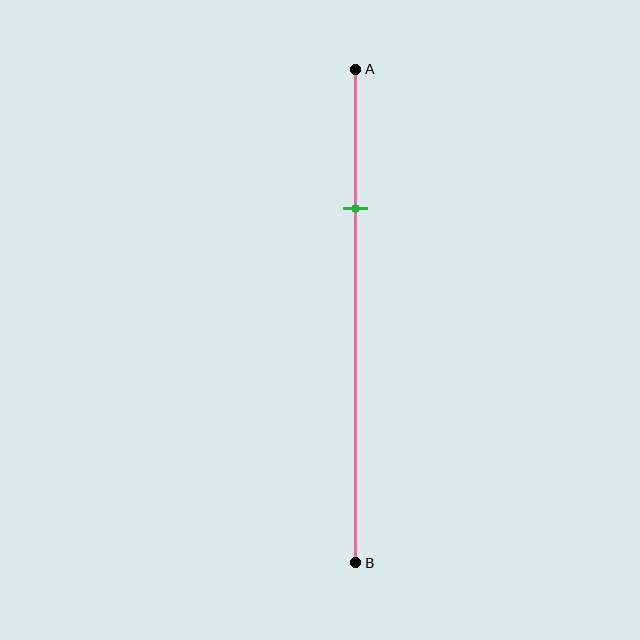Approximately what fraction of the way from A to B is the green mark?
The green mark is approximately 30% of the way from A to B.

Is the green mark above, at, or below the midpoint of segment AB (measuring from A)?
The green mark is above the midpoint of segment AB.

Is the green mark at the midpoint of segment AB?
No, the mark is at about 30% from A, not at the 50% midpoint.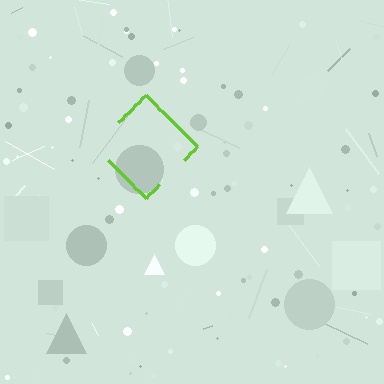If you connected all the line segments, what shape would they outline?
They would outline a diamond.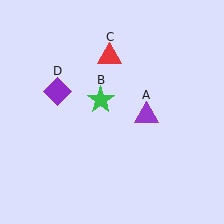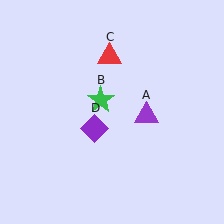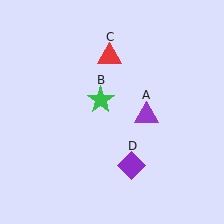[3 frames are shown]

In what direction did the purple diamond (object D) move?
The purple diamond (object D) moved down and to the right.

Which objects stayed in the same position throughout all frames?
Purple triangle (object A) and green star (object B) and red triangle (object C) remained stationary.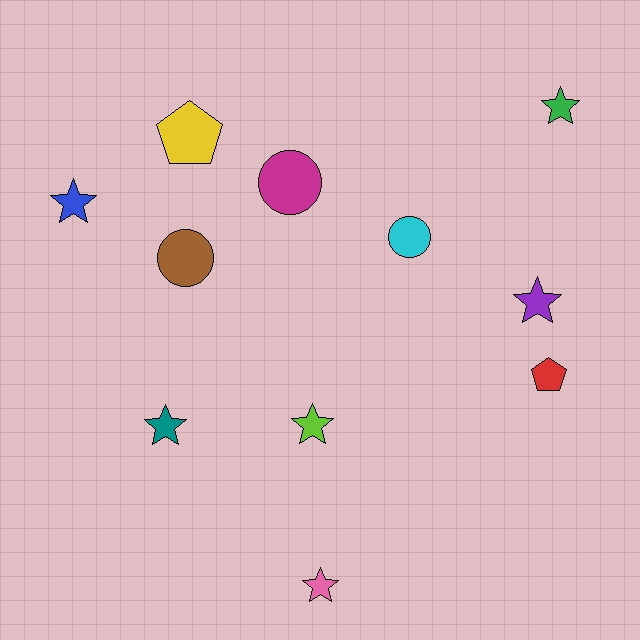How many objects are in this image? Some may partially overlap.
There are 11 objects.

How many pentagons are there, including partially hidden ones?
There are 2 pentagons.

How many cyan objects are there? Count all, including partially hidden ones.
There is 1 cyan object.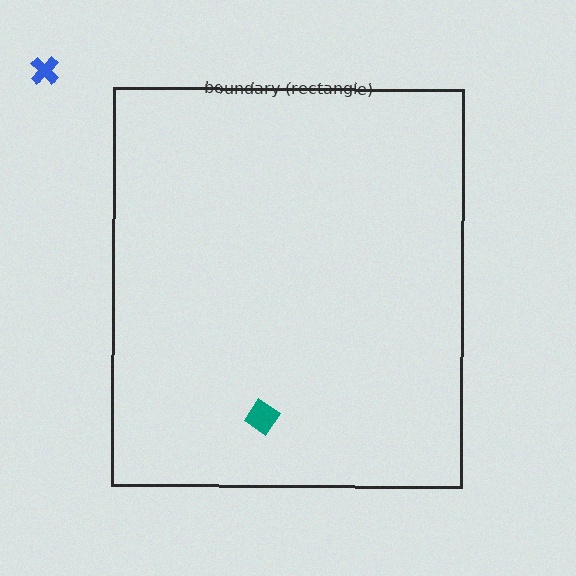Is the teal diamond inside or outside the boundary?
Inside.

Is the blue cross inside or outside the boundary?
Outside.